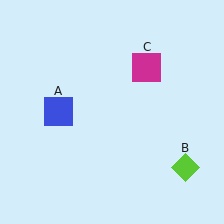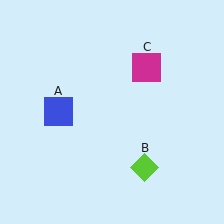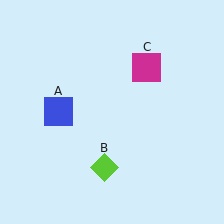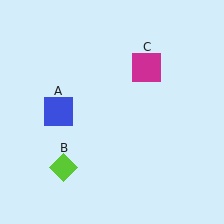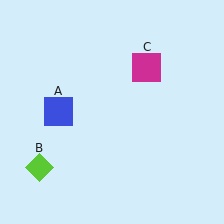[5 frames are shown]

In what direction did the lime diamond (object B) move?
The lime diamond (object B) moved left.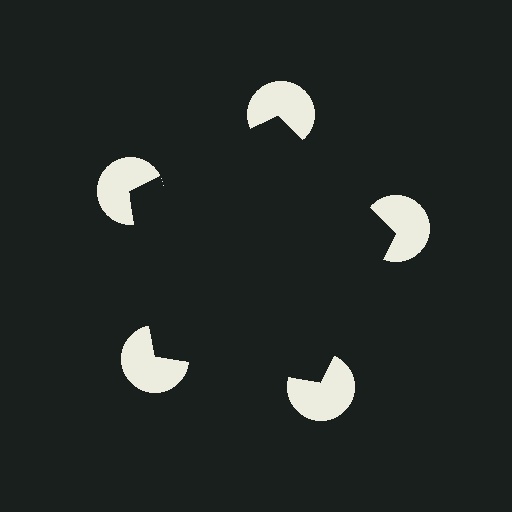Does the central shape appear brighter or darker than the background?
It typically appears slightly darker than the background, even though no actual brightness change is drawn.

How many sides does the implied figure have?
5 sides.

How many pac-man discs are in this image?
There are 5 — one at each vertex of the illusory pentagon.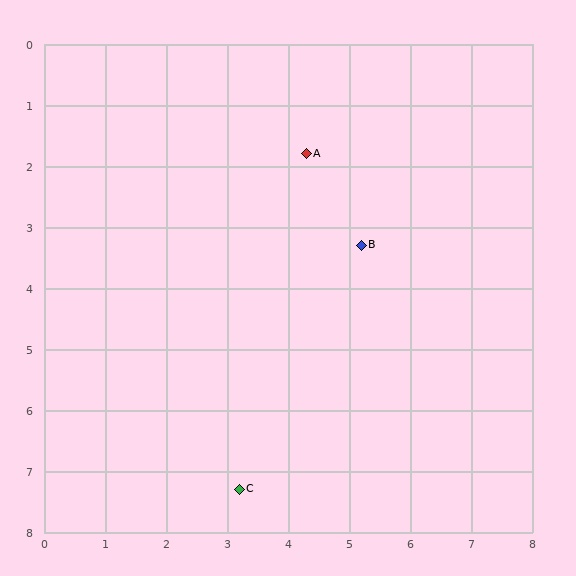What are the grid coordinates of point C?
Point C is at approximately (3.2, 7.3).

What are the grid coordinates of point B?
Point B is at approximately (5.2, 3.3).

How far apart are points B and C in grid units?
Points B and C are about 4.5 grid units apart.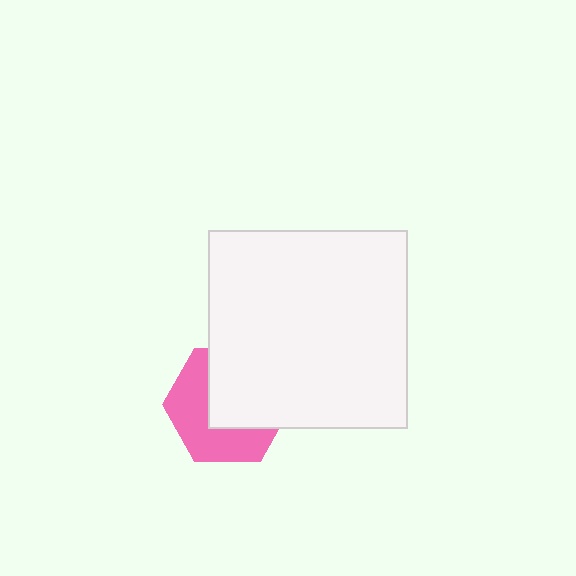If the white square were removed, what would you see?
You would see the complete pink hexagon.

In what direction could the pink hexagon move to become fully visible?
The pink hexagon could move toward the lower-left. That would shift it out from behind the white square entirely.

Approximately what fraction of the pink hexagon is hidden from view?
Roughly 52% of the pink hexagon is hidden behind the white square.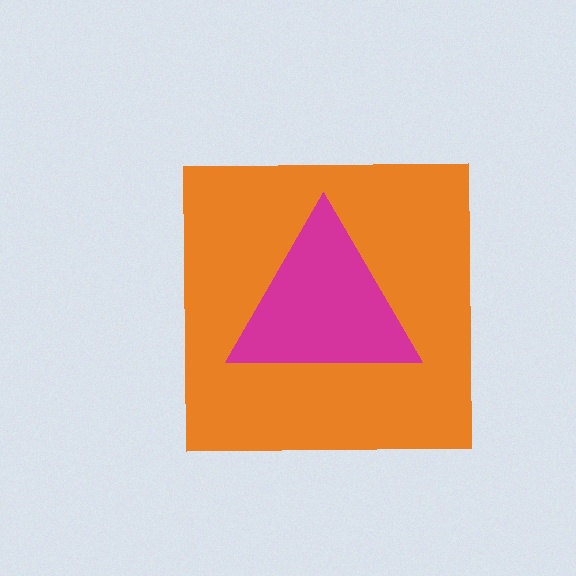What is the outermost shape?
The orange square.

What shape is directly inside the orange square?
The magenta triangle.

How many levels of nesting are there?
2.